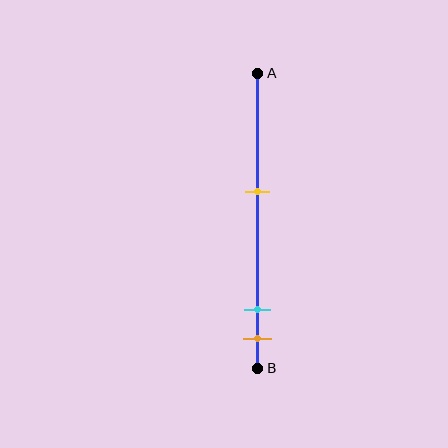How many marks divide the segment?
There are 3 marks dividing the segment.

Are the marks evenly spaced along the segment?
No, the marks are not evenly spaced.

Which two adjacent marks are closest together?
The cyan and orange marks are the closest adjacent pair.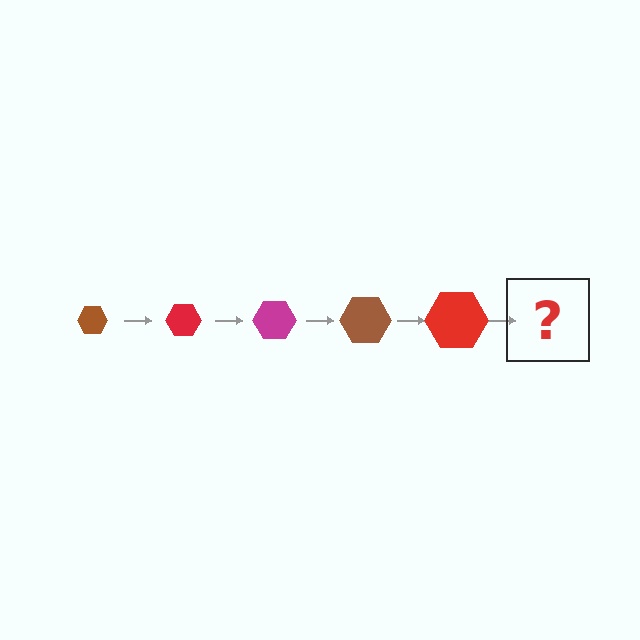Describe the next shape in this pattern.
It should be a magenta hexagon, larger than the previous one.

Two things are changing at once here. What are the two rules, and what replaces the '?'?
The two rules are that the hexagon grows larger each step and the color cycles through brown, red, and magenta. The '?' should be a magenta hexagon, larger than the previous one.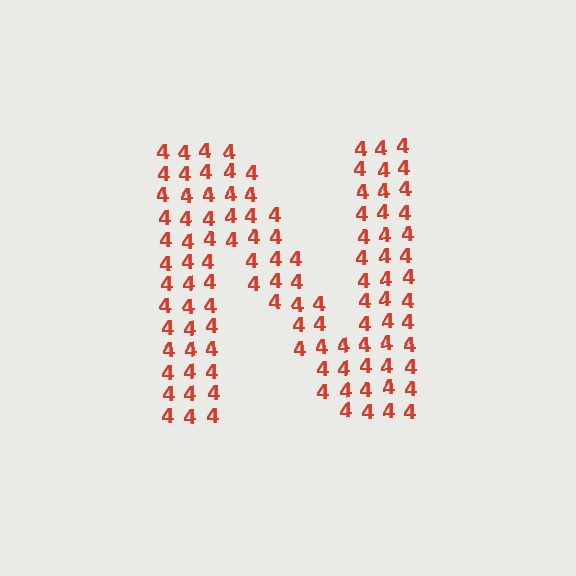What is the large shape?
The large shape is the letter N.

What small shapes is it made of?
It is made of small digit 4's.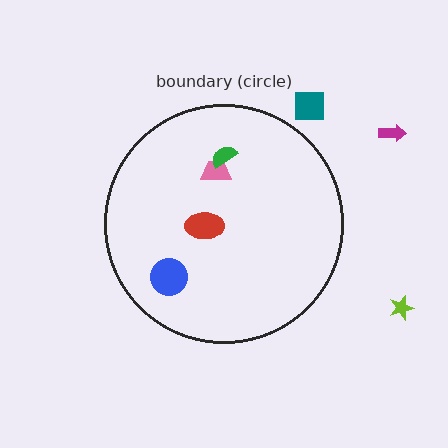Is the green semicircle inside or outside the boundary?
Inside.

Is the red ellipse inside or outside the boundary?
Inside.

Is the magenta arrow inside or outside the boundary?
Outside.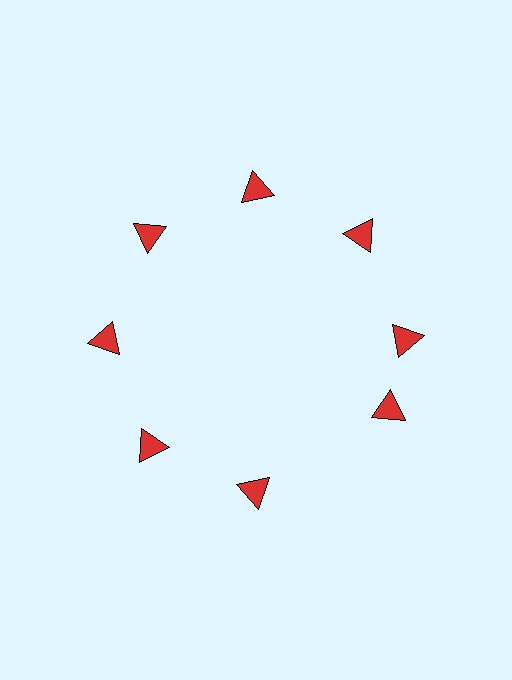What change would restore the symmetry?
The symmetry would be restored by rotating it back into even spacing with its neighbors so that all 8 triangles sit at equal angles and equal distance from the center.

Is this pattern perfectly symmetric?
No. The 8 red triangles are arranged in a ring, but one element near the 4 o'clock position is rotated out of alignment along the ring, breaking the 8-fold rotational symmetry.